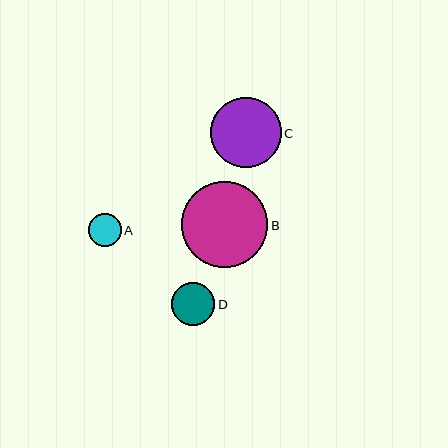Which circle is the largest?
Circle B is the largest with a size of approximately 86 pixels.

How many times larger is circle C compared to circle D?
Circle C is approximately 1.6 times the size of circle D.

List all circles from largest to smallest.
From largest to smallest: B, C, D, A.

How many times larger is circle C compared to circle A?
Circle C is approximately 2.2 times the size of circle A.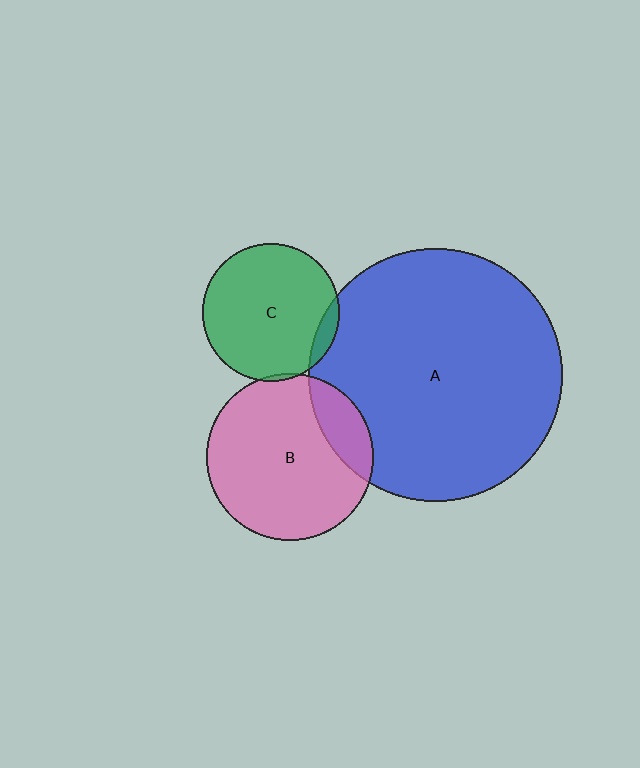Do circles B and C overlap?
Yes.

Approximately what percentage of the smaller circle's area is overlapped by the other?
Approximately 5%.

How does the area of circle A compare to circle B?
Approximately 2.3 times.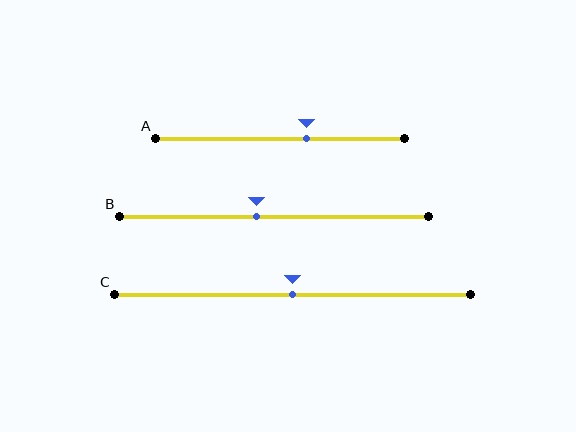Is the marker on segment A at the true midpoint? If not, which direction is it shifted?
No, the marker on segment A is shifted to the right by about 11% of the segment length.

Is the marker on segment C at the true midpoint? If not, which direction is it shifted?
Yes, the marker on segment C is at the true midpoint.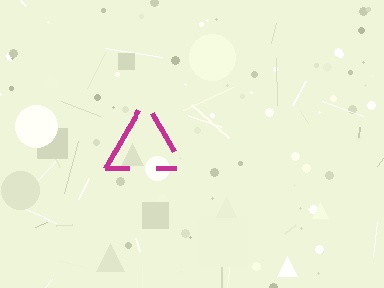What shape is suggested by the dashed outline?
The dashed outline suggests a triangle.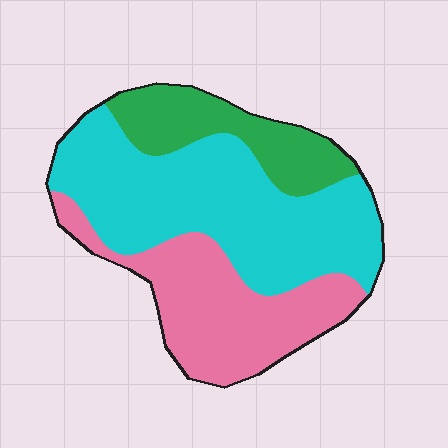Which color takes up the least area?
Green, at roughly 20%.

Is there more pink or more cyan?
Cyan.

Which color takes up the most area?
Cyan, at roughly 50%.